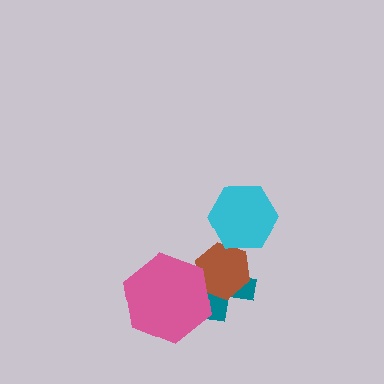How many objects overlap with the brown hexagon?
3 objects overlap with the brown hexagon.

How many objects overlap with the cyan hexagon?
1 object overlaps with the cyan hexagon.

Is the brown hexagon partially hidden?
Yes, it is partially covered by another shape.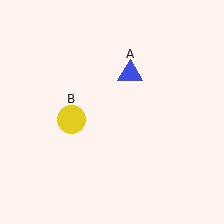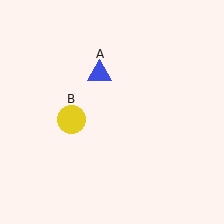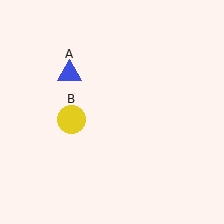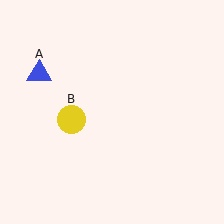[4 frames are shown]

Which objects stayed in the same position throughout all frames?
Yellow circle (object B) remained stationary.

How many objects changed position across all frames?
1 object changed position: blue triangle (object A).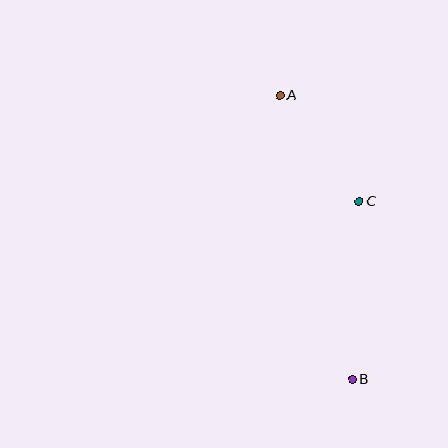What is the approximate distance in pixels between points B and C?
The distance between B and C is approximately 178 pixels.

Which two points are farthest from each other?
Points A and B are farthest from each other.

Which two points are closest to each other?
Points A and C are closest to each other.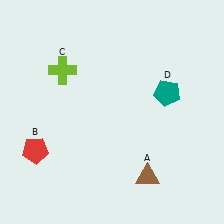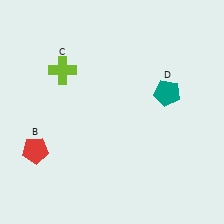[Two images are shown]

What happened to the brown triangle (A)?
The brown triangle (A) was removed in Image 2. It was in the bottom-right area of Image 1.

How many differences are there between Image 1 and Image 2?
There is 1 difference between the two images.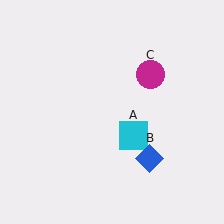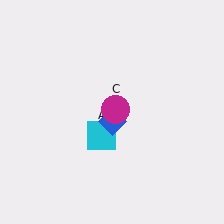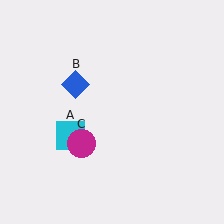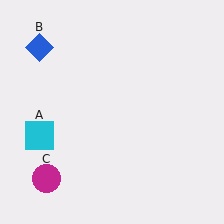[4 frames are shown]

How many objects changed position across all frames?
3 objects changed position: cyan square (object A), blue diamond (object B), magenta circle (object C).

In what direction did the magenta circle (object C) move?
The magenta circle (object C) moved down and to the left.